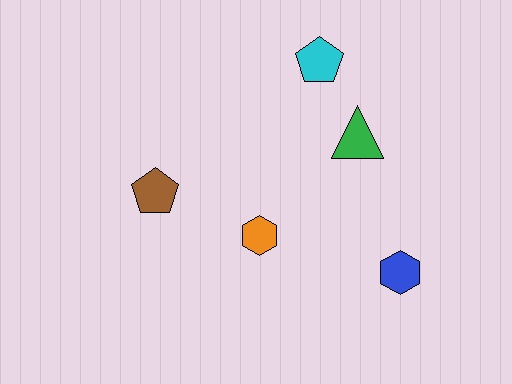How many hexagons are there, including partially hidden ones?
There are 2 hexagons.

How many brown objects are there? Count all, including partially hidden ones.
There is 1 brown object.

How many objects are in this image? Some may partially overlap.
There are 5 objects.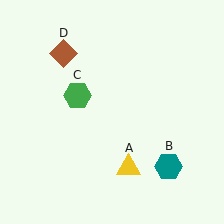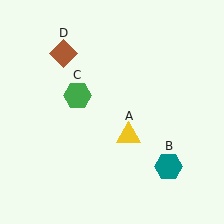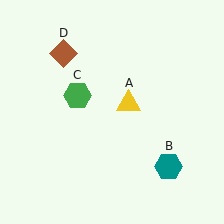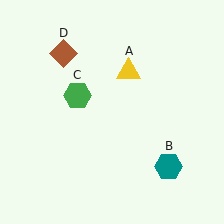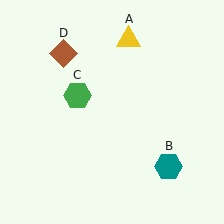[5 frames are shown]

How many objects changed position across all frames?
1 object changed position: yellow triangle (object A).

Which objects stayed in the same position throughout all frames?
Teal hexagon (object B) and green hexagon (object C) and brown diamond (object D) remained stationary.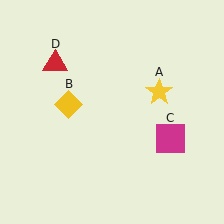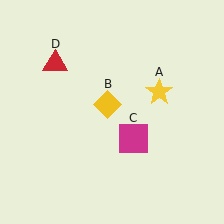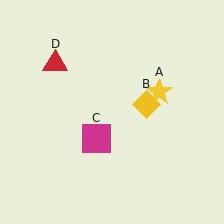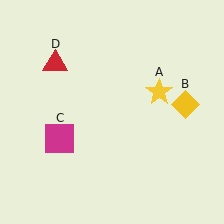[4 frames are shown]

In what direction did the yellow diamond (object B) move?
The yellow diamond (object B) moved right.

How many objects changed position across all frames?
2 objects changed position: yellow diamond (object B), magenta square (object C).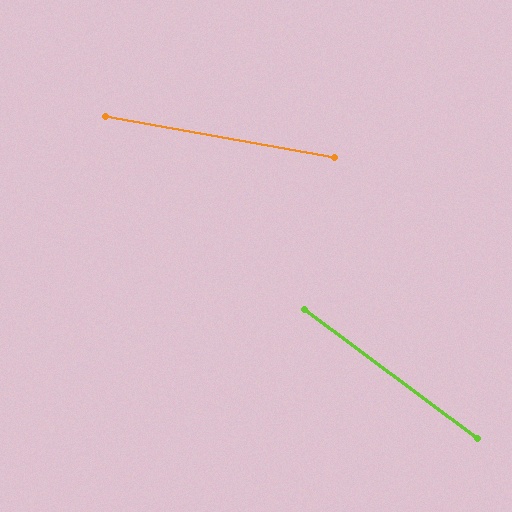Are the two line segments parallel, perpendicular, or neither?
Neither parallel nor perpendicular — they differ by about 27°.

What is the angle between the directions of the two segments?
Approximately 27 degrees.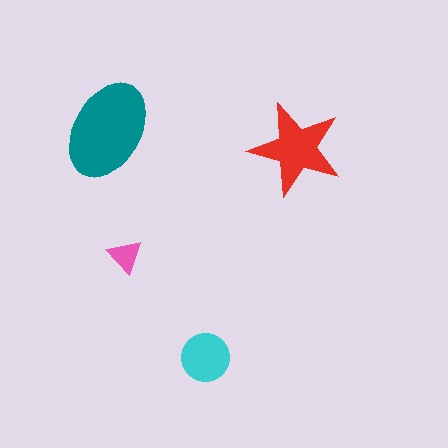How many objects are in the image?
There are 4 objects in the image.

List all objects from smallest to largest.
The pink triangle, the cyan circle, the red star, the teal ellipse.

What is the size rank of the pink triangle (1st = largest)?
4th.